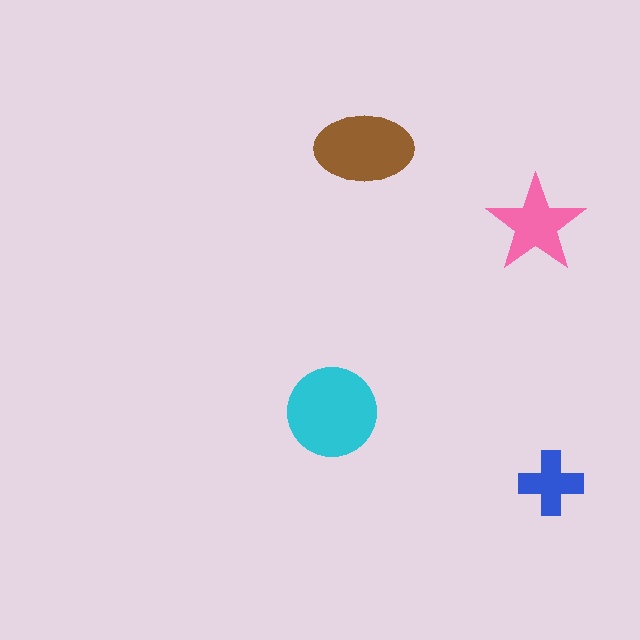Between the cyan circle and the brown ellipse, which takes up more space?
The cyan circle.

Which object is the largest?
The cyan circle.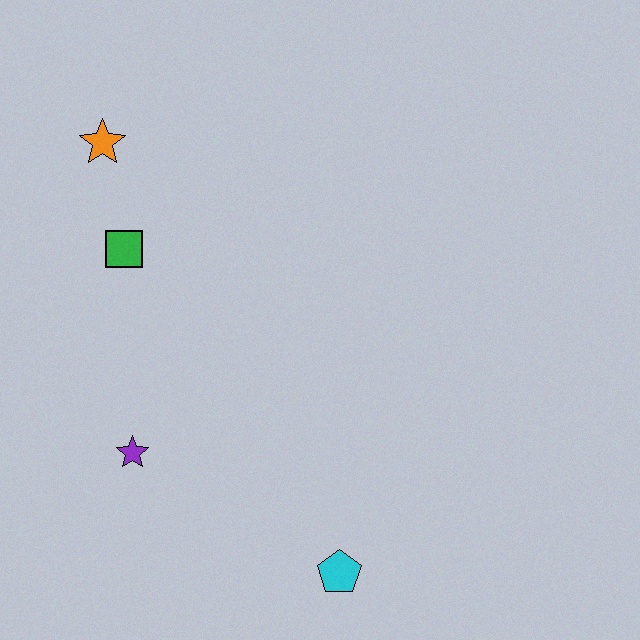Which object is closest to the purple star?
The green square is closest to the purple star.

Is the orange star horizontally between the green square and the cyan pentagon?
No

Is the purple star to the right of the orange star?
Yes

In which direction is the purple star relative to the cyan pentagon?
The purple star is to the left of the cyan pentagon.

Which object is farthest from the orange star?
The cyan pentagon is farthest from the orange star.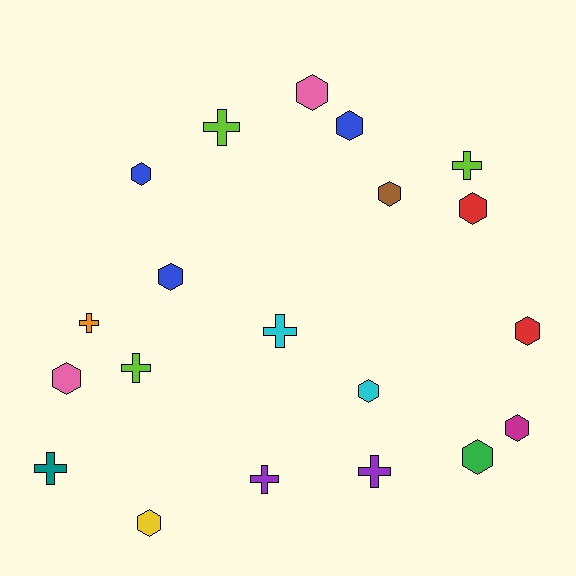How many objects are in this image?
There are 20 objects.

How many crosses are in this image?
There are 8 crosses.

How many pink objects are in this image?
There are 2 pink objects.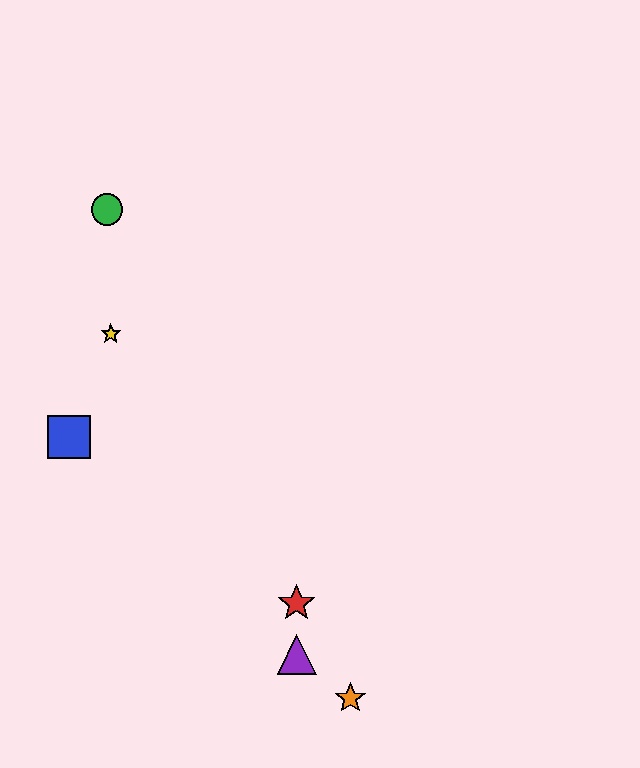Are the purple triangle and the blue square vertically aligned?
No, the purple triangle is at x≈297 and the blue square is at x≈69.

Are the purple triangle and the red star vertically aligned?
Yes, both are at x≈297.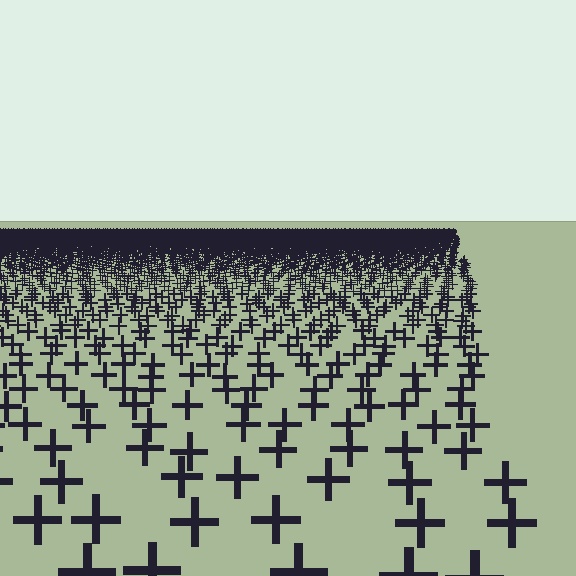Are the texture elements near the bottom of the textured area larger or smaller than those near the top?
Larger. Near the bottom, elements are closer to the viewer and appear at a bigger on-screen size.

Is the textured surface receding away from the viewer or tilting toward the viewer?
The surface is receding away from the viewer. Texture elements get smaller and denser toward the top.